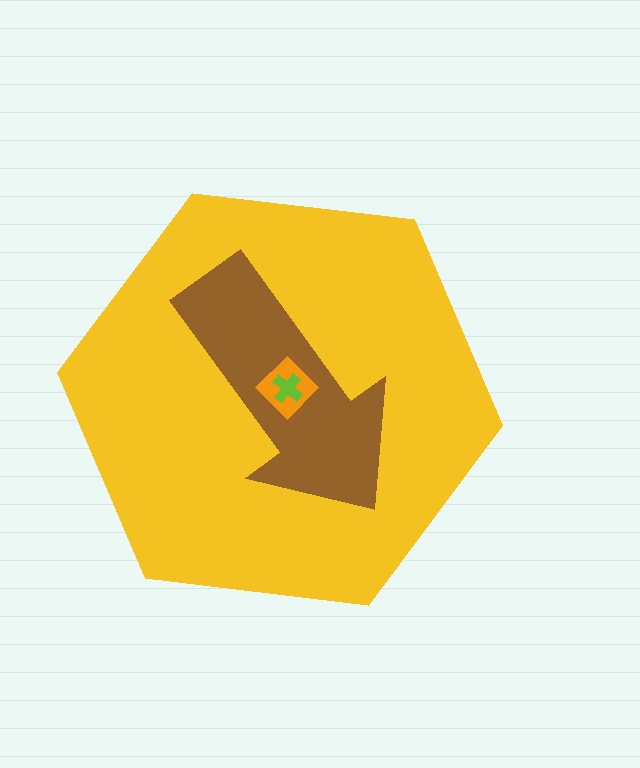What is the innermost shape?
The lime cross.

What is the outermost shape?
The yellow hexagon.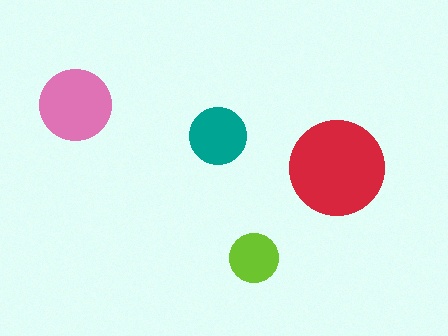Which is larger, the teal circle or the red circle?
The red one.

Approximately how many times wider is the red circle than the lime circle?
About 2 times wider.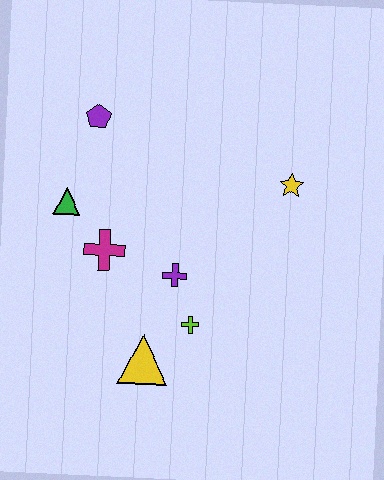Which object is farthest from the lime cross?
The purple pentagon is farthest from the lime cross.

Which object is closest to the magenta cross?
The green triangle is closest to the magenta cross.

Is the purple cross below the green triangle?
Yes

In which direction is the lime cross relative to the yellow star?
The lime cross is below the yellow star.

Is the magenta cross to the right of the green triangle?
Yes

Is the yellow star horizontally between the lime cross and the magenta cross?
No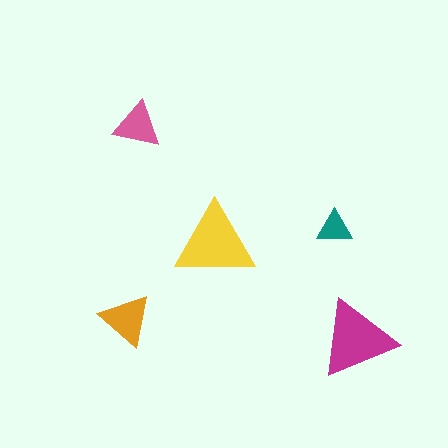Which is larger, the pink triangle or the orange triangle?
The orange one.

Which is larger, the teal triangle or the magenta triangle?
The magenta one.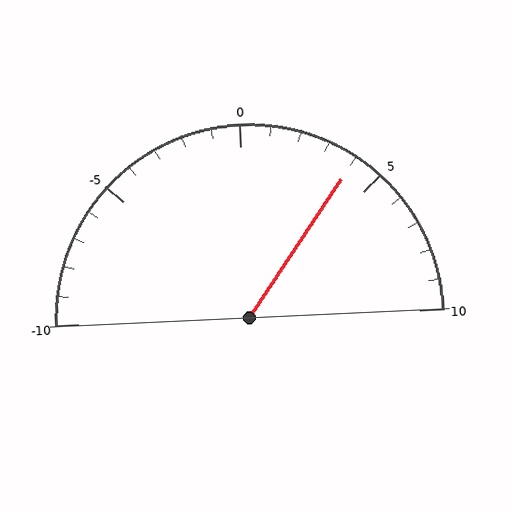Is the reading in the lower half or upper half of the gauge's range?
The reading is in the upper half of the range (-10 to 10).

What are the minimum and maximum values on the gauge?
The gauge ranges from -10 to 10.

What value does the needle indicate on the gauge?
The needle indicates approximately 4.